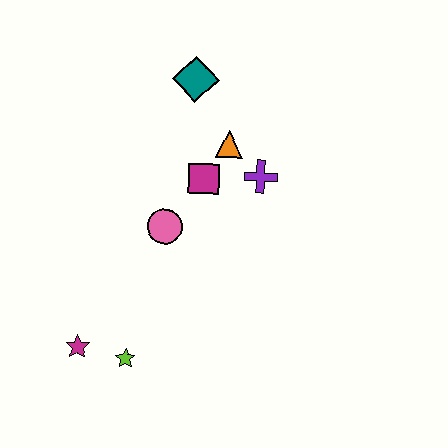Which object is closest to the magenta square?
The orange triangle is closest to the magenta square.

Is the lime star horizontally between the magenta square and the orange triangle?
No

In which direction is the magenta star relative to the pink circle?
The magenta star is below the pink circle.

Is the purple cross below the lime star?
No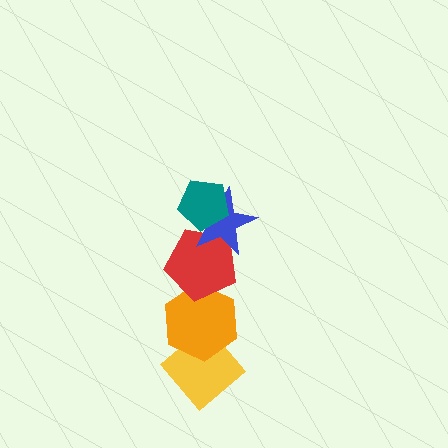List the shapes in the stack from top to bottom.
From top to bottom: the teal pentagon, the blue star, the red pentagon, the orange hexagon, the yellow diamond.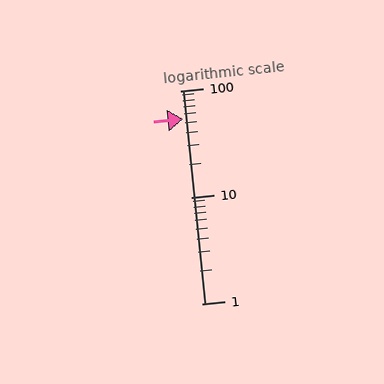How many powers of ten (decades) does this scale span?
The scale spans 2 decades, from 1 to 100.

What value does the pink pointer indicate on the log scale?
The pointer indicates approximately 54.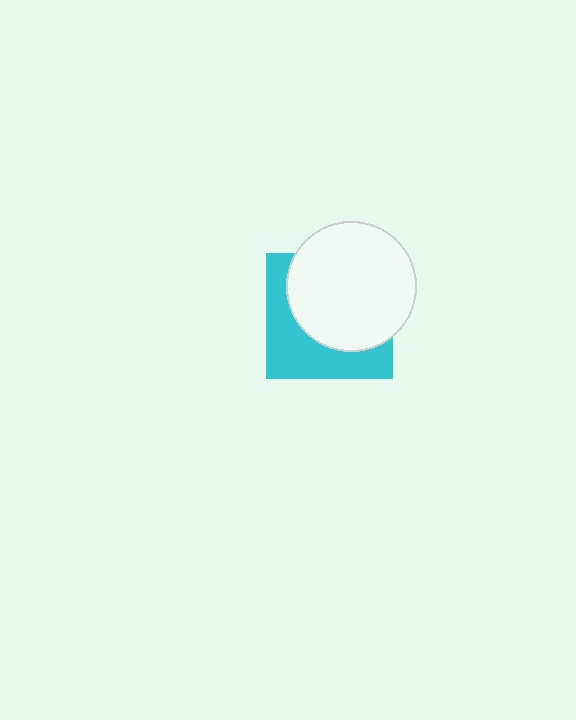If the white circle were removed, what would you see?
You would see the complete cyan square.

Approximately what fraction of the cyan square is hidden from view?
Roughly 58% of the cyan square is hidden behind the white circle.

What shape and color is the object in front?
The object in front is a white circle.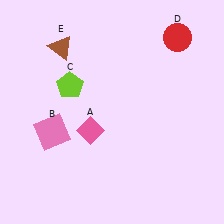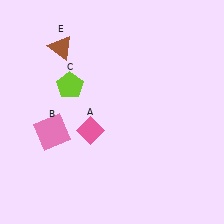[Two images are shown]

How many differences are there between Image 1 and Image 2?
There is 1 difference between the two images.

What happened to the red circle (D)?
The red circle (D) was removed in Image 2. It was in the top-right area of Image 1.